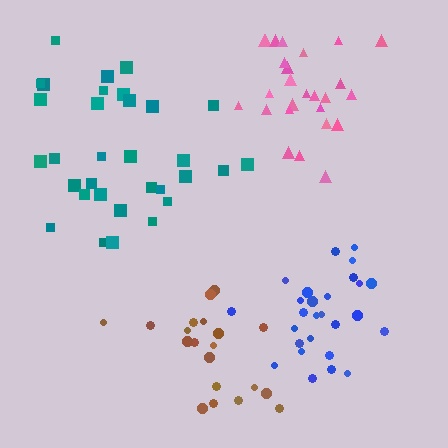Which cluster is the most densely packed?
Blue.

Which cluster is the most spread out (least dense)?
Teal.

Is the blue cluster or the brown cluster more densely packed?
Blue.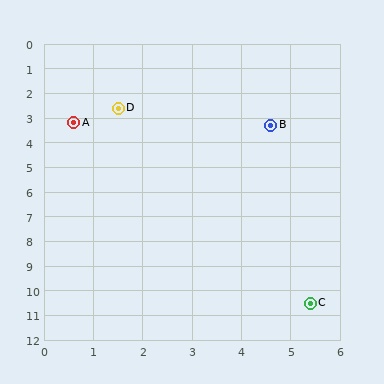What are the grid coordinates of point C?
Point C is at approximately (5.4, 10.5).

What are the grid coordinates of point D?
Point D is at approximately (1.5, 2.6).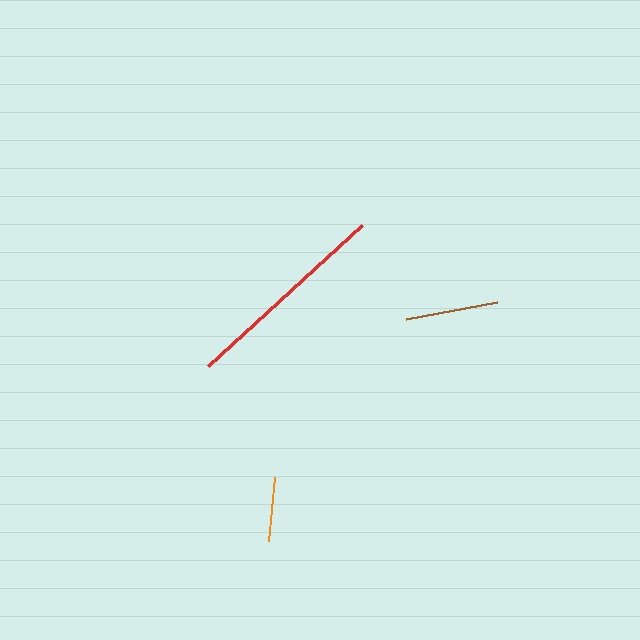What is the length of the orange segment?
The orange segment is approximately 64 pixels long.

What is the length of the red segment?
The red segment is approximately 209 pixels long.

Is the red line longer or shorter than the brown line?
The red line is longer than the brown line.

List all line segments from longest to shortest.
From longest to shortest: red, brown, orange.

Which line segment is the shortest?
The orange line is the shortest at approximately 64 pixels.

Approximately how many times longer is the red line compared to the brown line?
The red line is approximately 2.3 times the length of the brown line.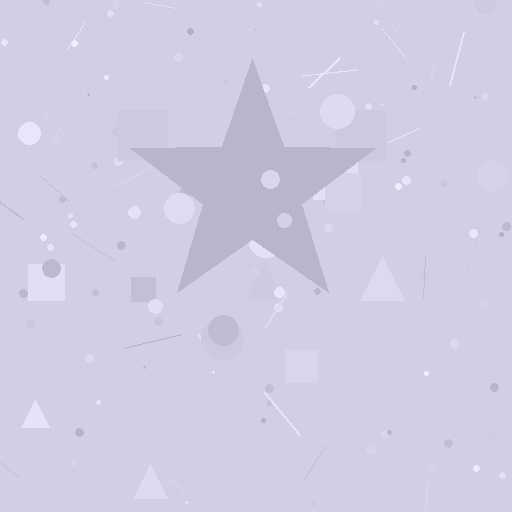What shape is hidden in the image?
A star is hidden in the image.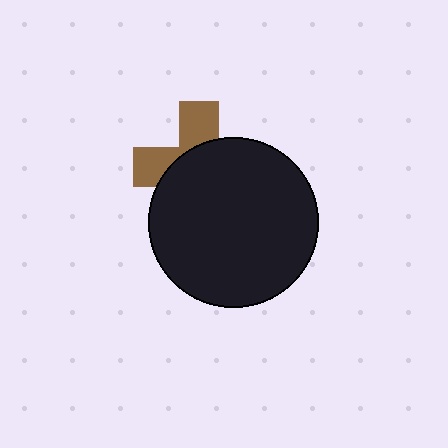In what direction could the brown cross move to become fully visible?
The brown cross could move up. That would shift it out from behind the black circle entirely.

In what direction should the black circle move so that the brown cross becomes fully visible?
The black circle should move down. That is the shortest direction to clear the overlap and leave the brown cross fully visible.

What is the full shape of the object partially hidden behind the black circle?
The partially hidden object is a brown cross.